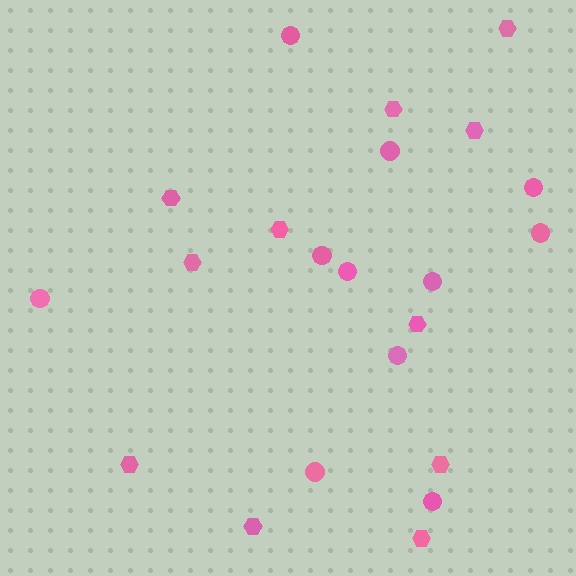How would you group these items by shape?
There are 2 groups: one group of circles (11) and one group of hexagons (11).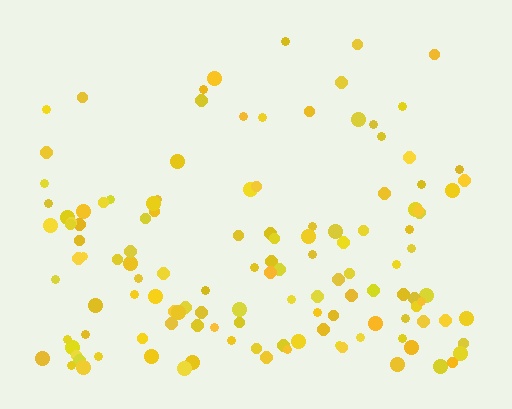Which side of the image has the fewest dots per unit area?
The top.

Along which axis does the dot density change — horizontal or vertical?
Vertical.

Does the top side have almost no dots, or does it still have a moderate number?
Still a moderate number, just noticeably fewer than the bottom.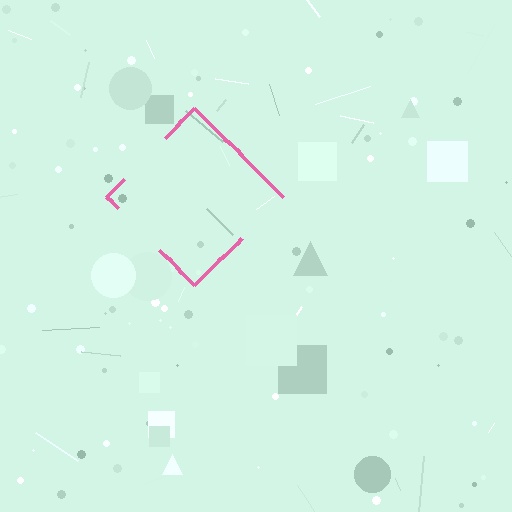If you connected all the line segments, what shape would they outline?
They would outline a diamond.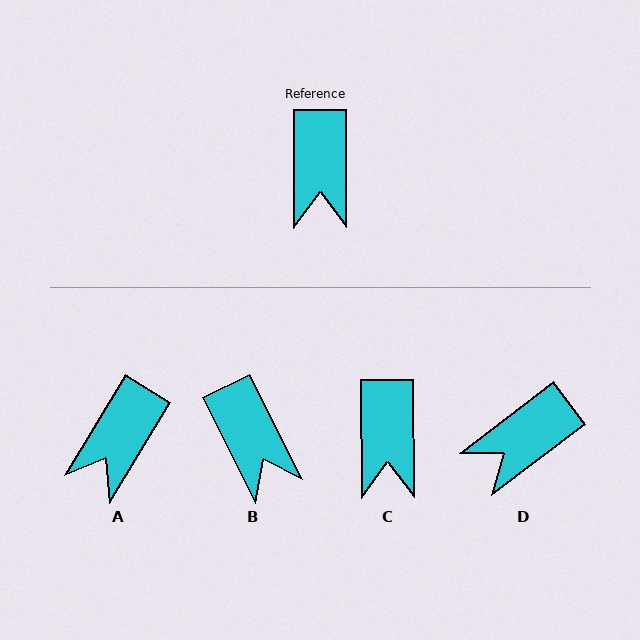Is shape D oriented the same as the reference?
No, it is off by about 53 degrees.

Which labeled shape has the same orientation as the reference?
C.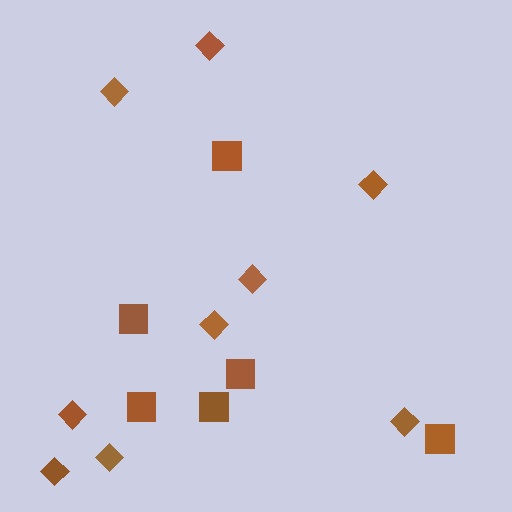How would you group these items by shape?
There are 2 groups: one group of squares (6) and one group of diamonds (9).